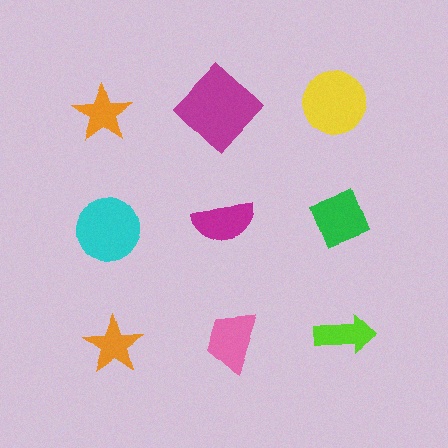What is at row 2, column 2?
A magenta semicircle.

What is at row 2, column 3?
A green diamond.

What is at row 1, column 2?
A magenta diamond.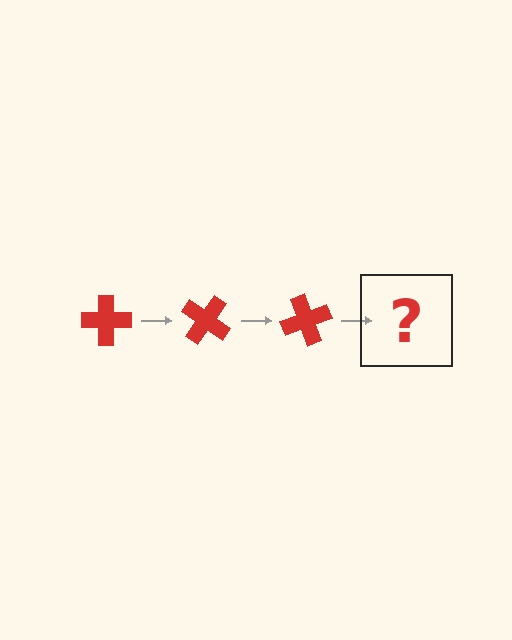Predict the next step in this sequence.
The next step is a red cross rotated 105 degrees.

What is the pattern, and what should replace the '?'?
The pattern is that the cross rotates 35 degrees each step. The '?' should be a red cross rotated 105 degrees.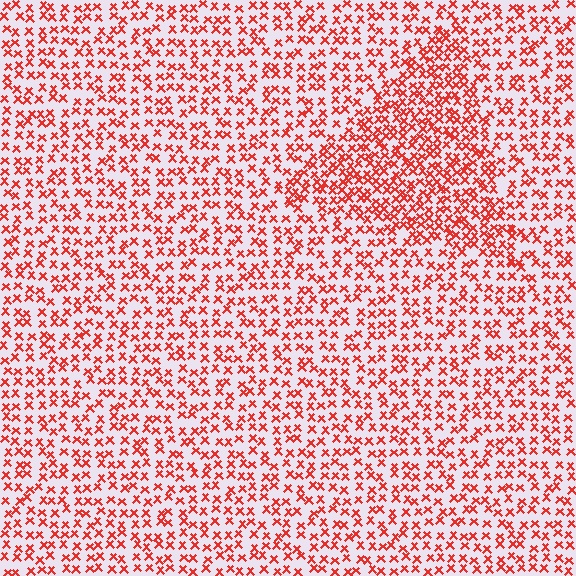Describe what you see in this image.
The image contains small red elements arranged at two different densities. A triangle-shaped region is visible where the elements are more densely packed than the surrounding area.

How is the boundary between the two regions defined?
The boundary is defined by a change in element density (approximately 1.8x ratio). All elements are the same color, size, and shape.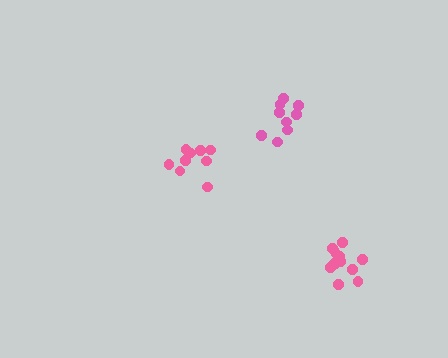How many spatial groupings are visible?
There are 3 spatial groupings.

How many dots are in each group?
Group 1: 9 dots, Group 2: 9 dots, Group 3: 13 dots (31 total).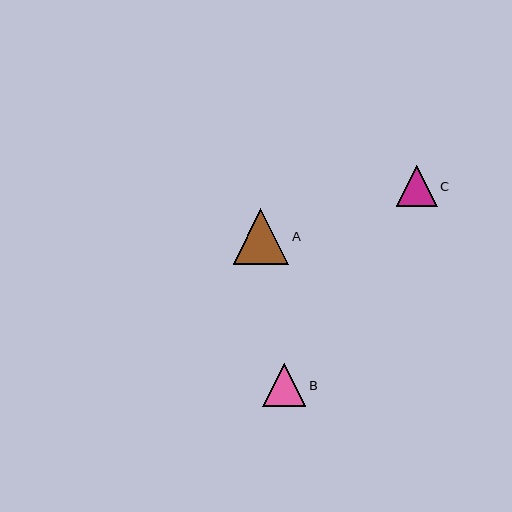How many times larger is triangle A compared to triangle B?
Triangle A is approximately 1.3 times the size of triangle B.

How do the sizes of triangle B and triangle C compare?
Triangle B and triangle C are approximately the same size.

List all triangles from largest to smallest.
From largest to smallest: A, B, C.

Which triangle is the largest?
Triangle A is the largest with a size of approximately 56 pixels.